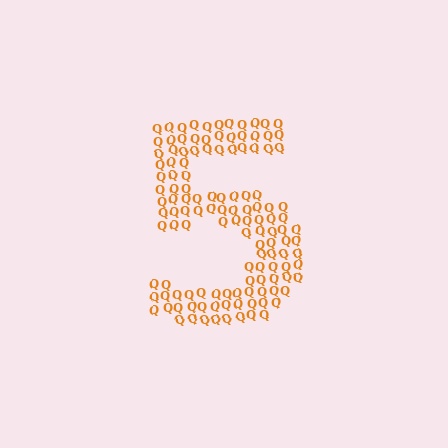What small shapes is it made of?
It is made of small letter Q's.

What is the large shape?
The large shape is the digit 5.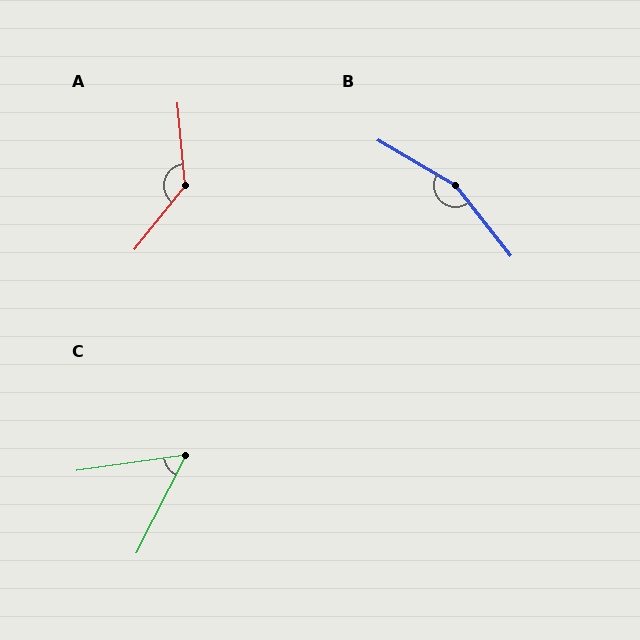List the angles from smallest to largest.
C (55°), A (136°), B (158°).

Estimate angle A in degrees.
Approximately 136 degrees.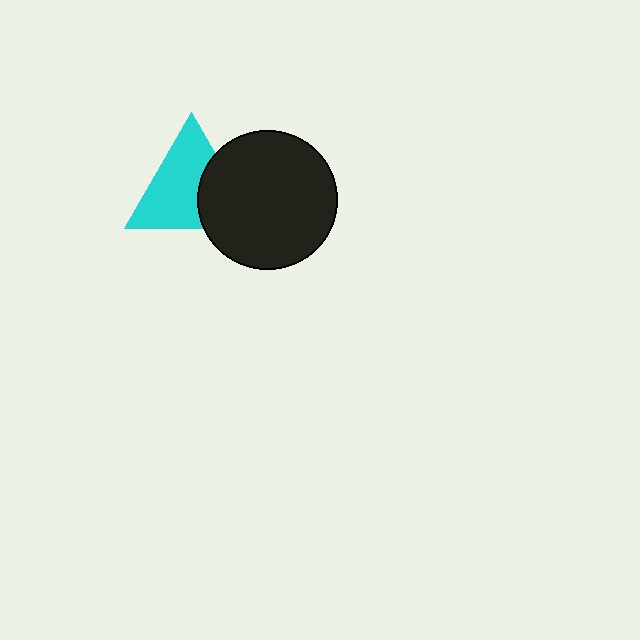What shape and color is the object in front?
The object in front is a black circle.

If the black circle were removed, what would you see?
You would see the complete cyan triangle.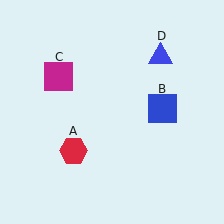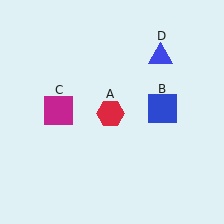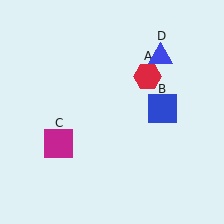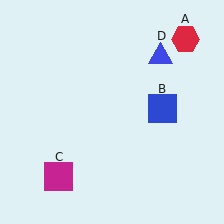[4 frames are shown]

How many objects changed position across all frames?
2 objects changed position: red hexagon (object A), magenta square (object C).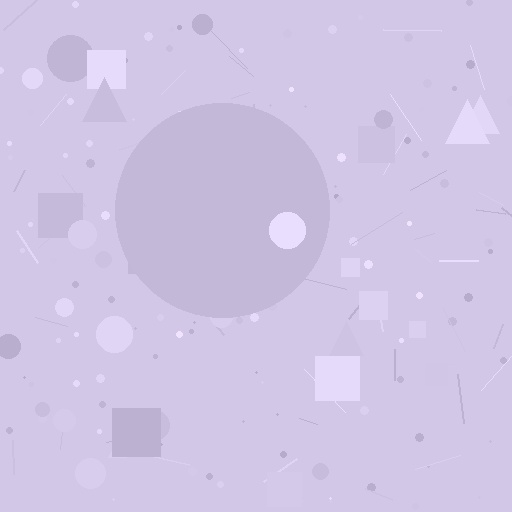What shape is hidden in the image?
A circle is hidden in the image.